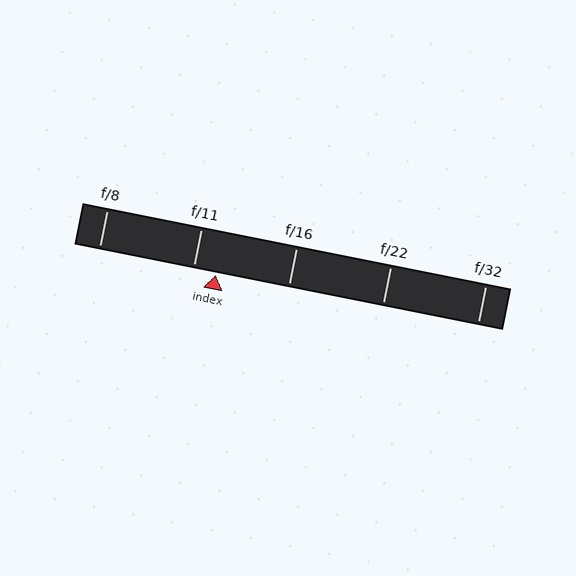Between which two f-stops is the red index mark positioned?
The index mark is between f/11 and f/16.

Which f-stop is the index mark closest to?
The index mark is closest to f/11.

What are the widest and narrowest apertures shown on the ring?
The widest aperture shown is f/8 and the narrowest is f/32.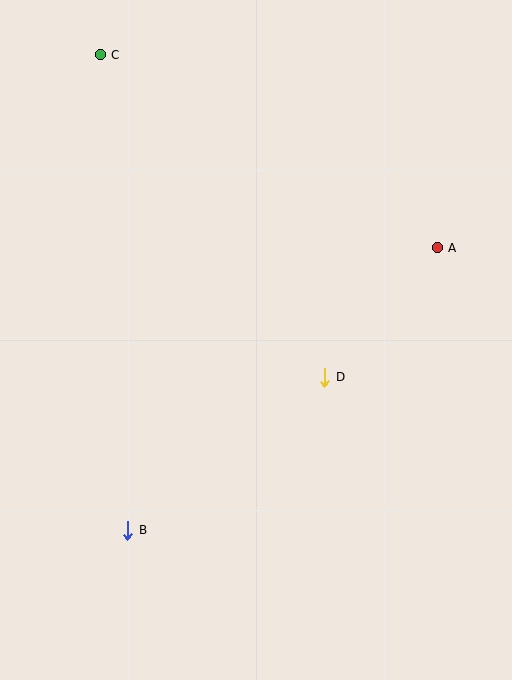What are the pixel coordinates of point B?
Point B is at (128, 530).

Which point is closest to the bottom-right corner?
Point D is closest to the bottom-right corner.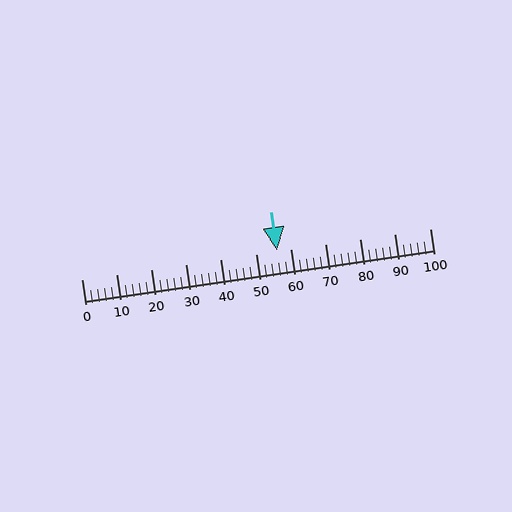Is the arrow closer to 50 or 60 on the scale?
The arrow is closer to 60.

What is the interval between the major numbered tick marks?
The major tick marks are spaced 10 units apart.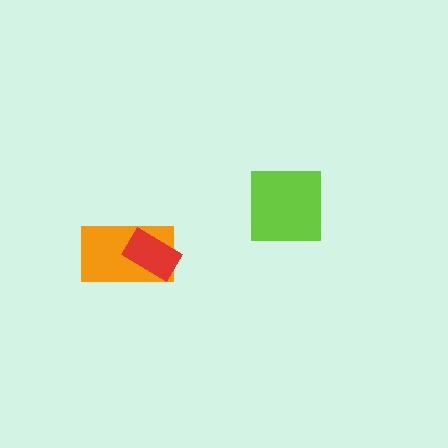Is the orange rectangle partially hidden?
Yes, it is partially covered by another shape.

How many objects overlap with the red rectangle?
1 object overlaps with the red rectangle.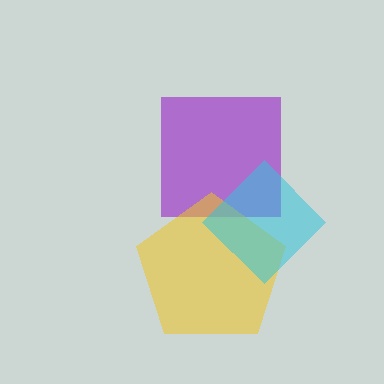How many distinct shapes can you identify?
There are 3 distinct shapes: a purple square, a yellow pentagon, a cyan diamond.